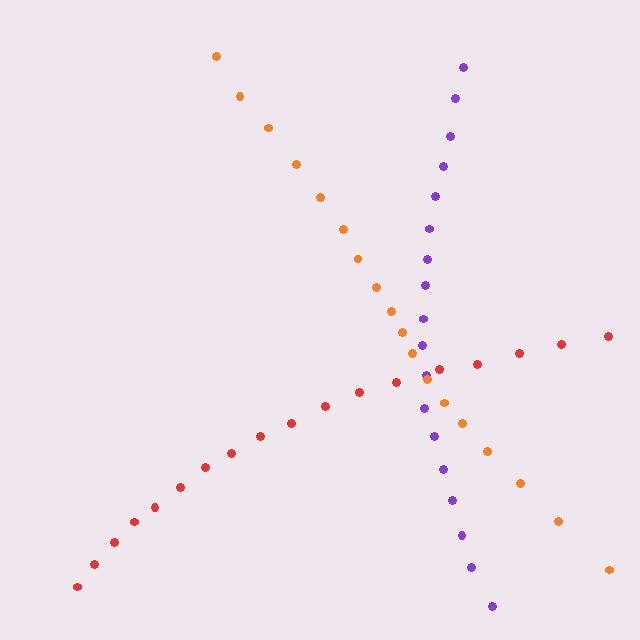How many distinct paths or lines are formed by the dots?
There are 3 distinct paths.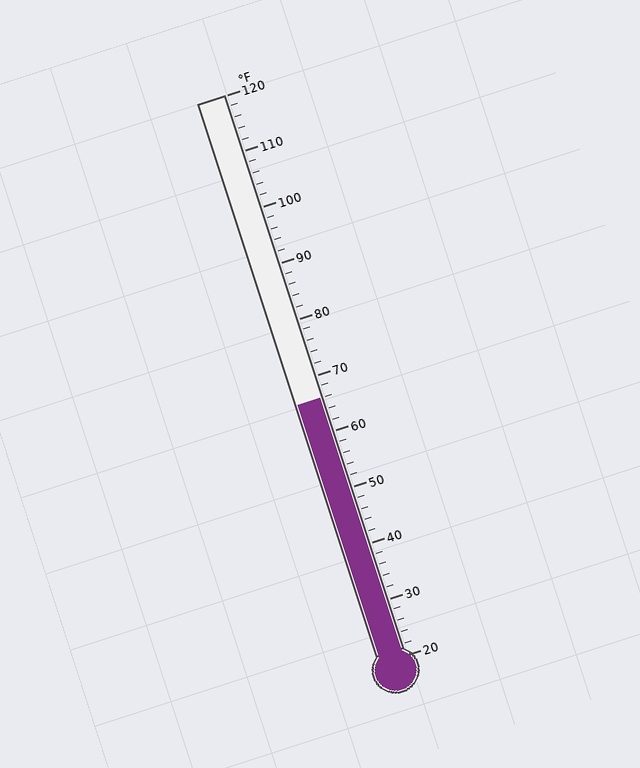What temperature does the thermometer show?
The thermometer shows approximately 66°F.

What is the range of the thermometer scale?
The thermometer scale ranges from 20°F to 120°F.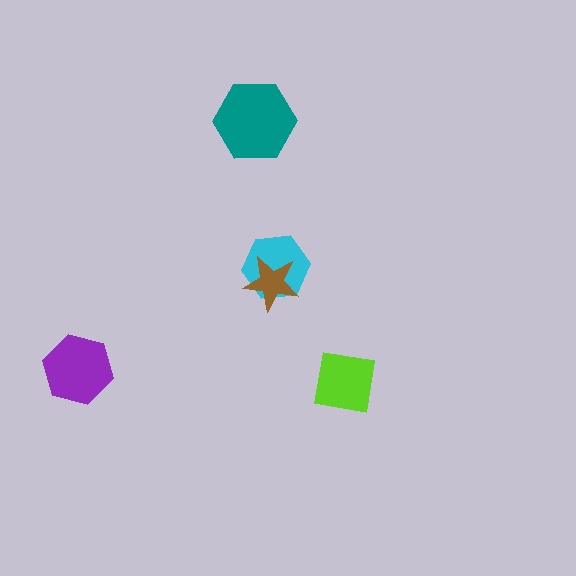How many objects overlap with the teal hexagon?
0 objects overlap with the teal hexagon.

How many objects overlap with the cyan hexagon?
1 object overlaps with the cyan hexagon.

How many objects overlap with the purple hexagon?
0 objects overlap with the purple hexagon.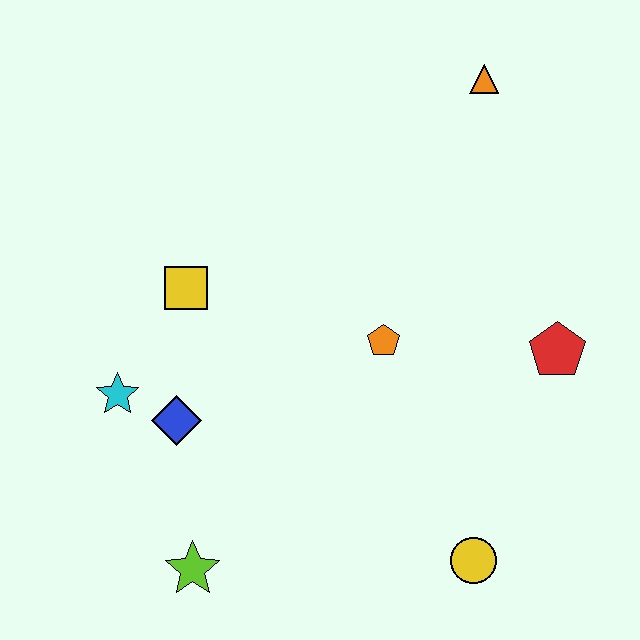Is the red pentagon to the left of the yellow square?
No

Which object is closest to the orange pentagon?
The red pentagon is closest to the orange pentagon.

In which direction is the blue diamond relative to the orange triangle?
The blue diamond is below the orange triangle.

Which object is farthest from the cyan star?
The orange triangle is farthest from the cyan star.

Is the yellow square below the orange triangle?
Yes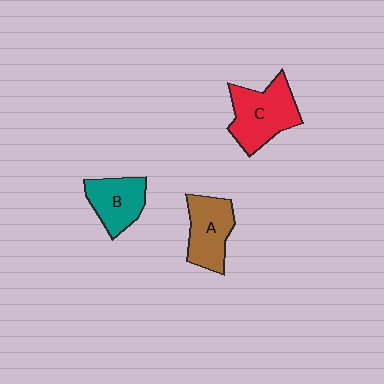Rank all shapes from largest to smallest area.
From largest to smallest: C (red), A (brown), B (teal).